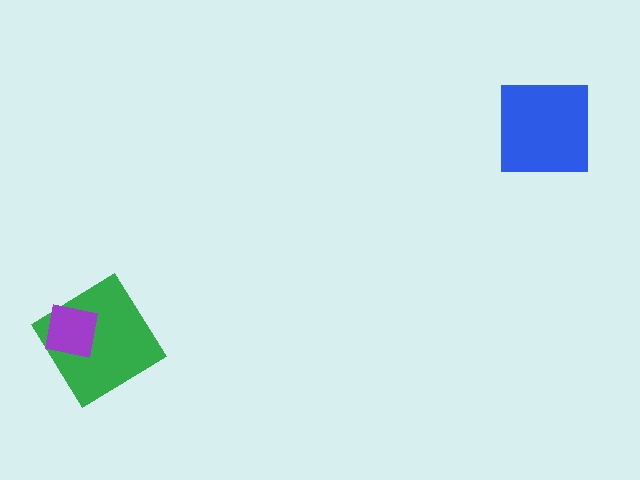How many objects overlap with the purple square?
1 object overlaps with the purple square.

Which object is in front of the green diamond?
The purple square is in front of the green diamond.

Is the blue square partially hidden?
No, no other shape covers it.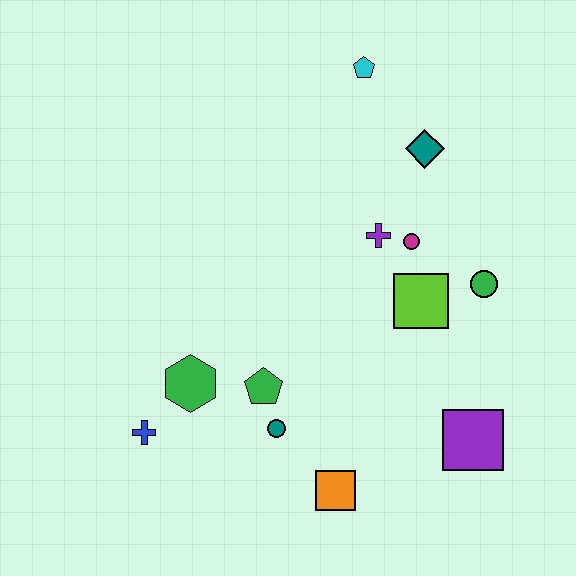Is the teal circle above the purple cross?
No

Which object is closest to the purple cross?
The magenta circle is closest to the purple cross.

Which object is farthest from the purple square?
The cyan pentagon is farthest from the purple square.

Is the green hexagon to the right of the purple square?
No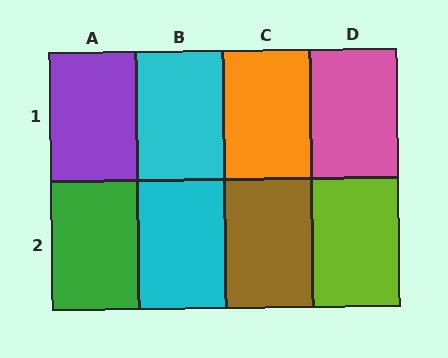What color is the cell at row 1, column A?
Purple.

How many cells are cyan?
2 cells are cyan.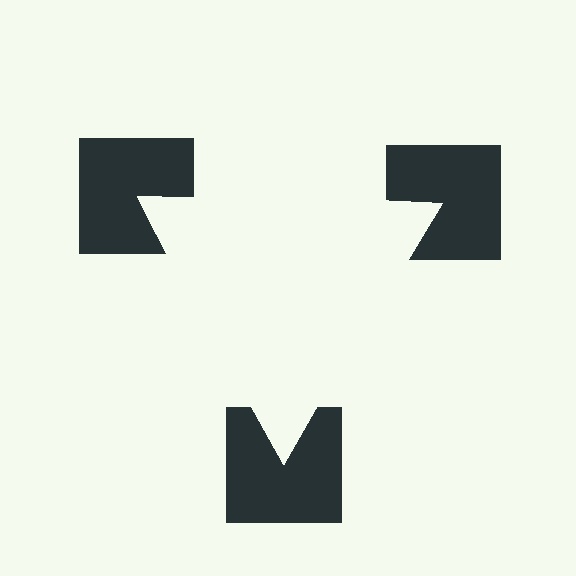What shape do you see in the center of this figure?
An illusory triangle — its edges are inferred from the aligned wedge cuts in the notched squares, not physically drawn.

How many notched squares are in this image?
There are 3 — one at each vertex of the illusory triangle.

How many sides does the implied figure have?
3 sides.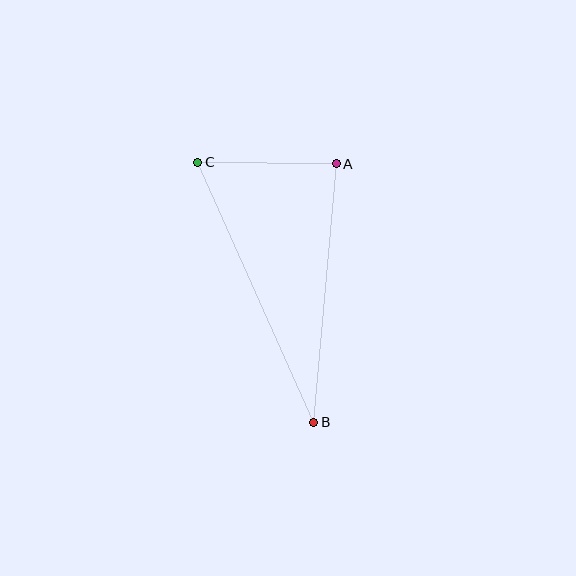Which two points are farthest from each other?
Points B and C are farthest from each other.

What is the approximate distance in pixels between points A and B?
The distance between A and B is approximately 259 pixels.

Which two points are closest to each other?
Points A and C are closest to each other.